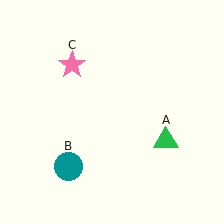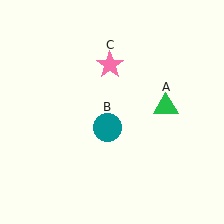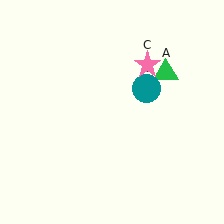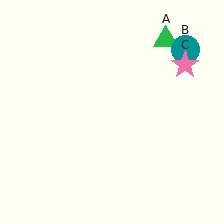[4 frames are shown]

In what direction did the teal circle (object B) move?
The teal circle (object B) moved up and to the right.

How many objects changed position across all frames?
3 objects changed position: green triangle (object A), teal circle (object B), pink star (object C).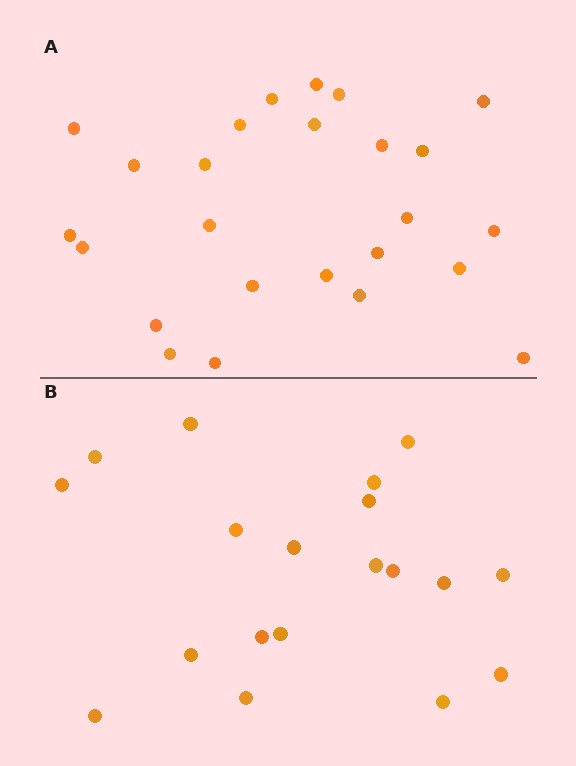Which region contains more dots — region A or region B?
Region A (the top region) has more dots.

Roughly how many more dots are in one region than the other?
Region A has about 6 more dots than region B.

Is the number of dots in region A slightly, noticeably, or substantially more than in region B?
Region A has noticeably more, but not dramatically so. The ratio is roughly 1.3 to 1.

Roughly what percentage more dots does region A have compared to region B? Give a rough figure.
About 30% more.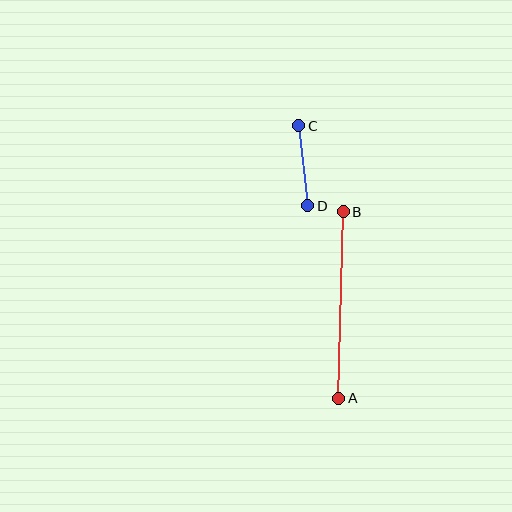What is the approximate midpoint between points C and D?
The midpoint is at approximately (303, 166) pixels.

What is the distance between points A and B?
The distance is approximately 187 pixels.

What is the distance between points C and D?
The distance is approximately 80 pixels.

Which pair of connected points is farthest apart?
Points A and B are farthest apart.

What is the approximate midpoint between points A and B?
The midpoint is at approximately (341, 305) pixels.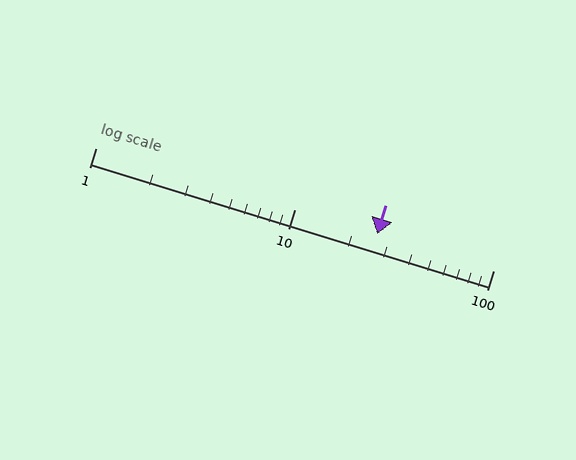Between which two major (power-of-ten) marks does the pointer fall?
The pointer is between 10 and 100.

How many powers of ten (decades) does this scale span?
The scale spans 2 decades, from 1 to 100.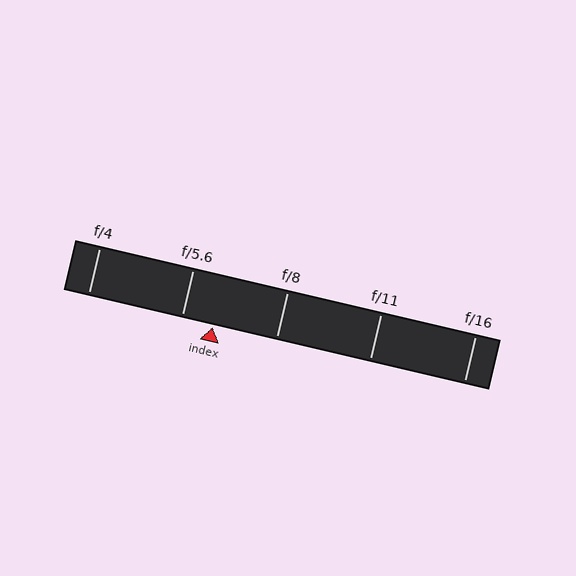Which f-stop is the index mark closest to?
The index mark is closest to f/5.6.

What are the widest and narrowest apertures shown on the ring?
The widest aperture shown is f/4 and the narrowest is f/16.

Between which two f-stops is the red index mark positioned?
The index mark is between f/5.6 and f/8.